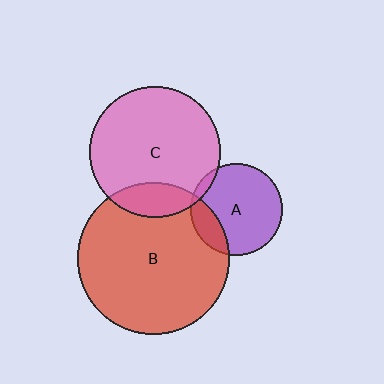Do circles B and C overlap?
Yes.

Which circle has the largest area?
Circle B (red).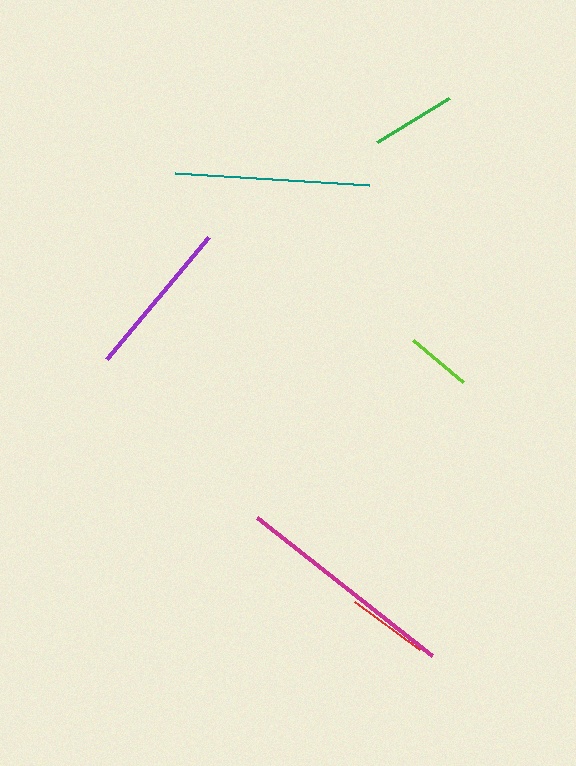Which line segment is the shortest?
The lime line is the shortest at approximately 65 pixels.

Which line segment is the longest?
The magenta line is the longest at approximately 223 pixels.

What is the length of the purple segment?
The purple segment is approximately 159 pixels long.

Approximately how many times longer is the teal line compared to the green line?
The teal line is approximately 2.3 times the length of the green line.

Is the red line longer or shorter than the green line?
The green line is longer than the red line.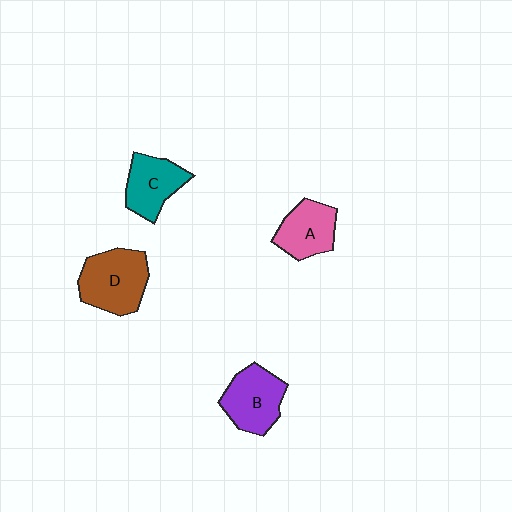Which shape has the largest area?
Shape D (brown).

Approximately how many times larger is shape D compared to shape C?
Approximately 1.3 times.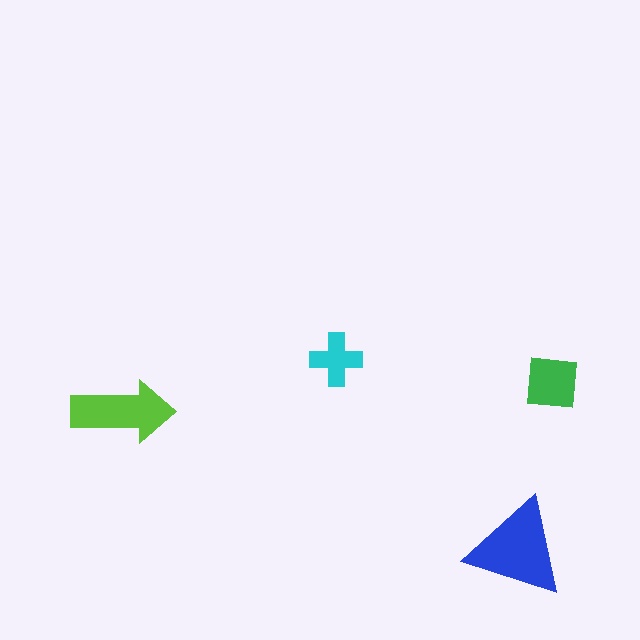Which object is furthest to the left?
The lime arrow is leftmost.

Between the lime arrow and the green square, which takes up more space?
The lime arrow.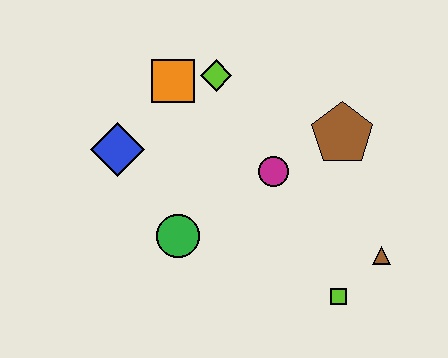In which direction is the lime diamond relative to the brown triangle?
The lime diamond is above the brown triangle.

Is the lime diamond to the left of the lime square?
Yes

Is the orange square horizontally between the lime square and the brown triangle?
No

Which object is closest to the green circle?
The blue diamond is closest to the green circle.